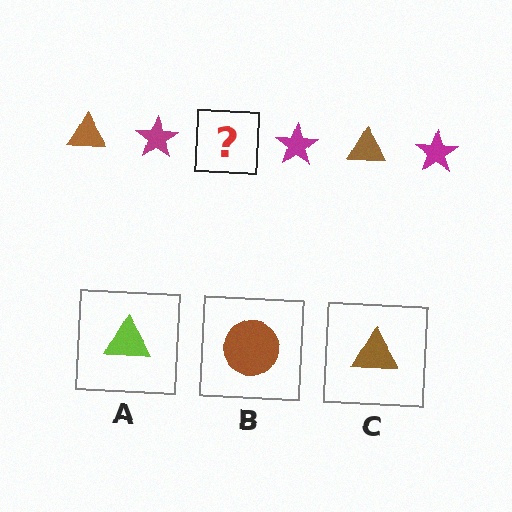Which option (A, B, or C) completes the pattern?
C.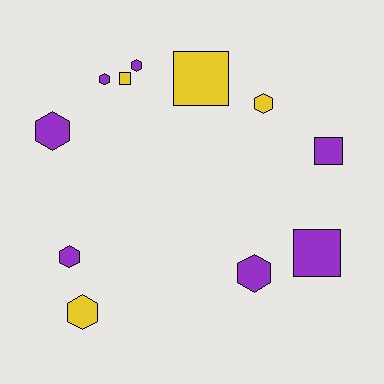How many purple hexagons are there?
There are 5 purple hexagons.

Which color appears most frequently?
Purple, with 7 objects.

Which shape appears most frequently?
Hexagon, with 7 objects.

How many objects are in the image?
There are 11 objects.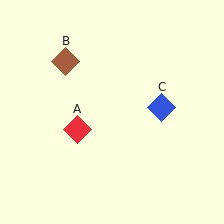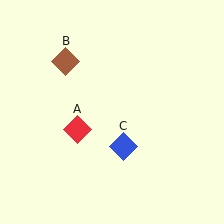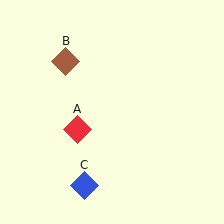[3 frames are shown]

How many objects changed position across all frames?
1 object changed position: blue diamond (object C).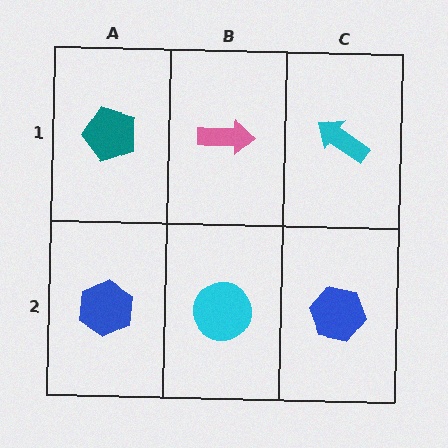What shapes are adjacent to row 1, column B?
A cyan circle (row 2, column B), a teal pentagon (row 1, column A), a cyan arrow (row 1, column C).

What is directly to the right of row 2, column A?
A cyan circle.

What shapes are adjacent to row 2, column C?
A cyan arrow (row 1, column C), a cyan circle (row 2, column B).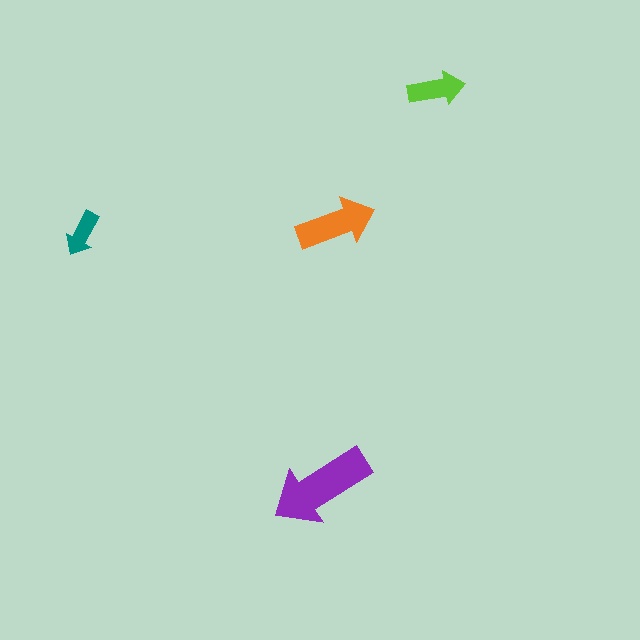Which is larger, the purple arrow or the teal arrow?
The purple one.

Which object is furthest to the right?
The lime arrow is rightmost.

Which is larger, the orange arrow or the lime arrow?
The orange one.